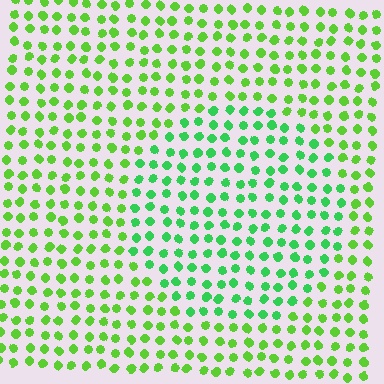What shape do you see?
I see a circle.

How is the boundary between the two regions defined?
The boundary is defined purely by a slight shift in hue (about 29 degrees). Spacing, size, and orientation are identical on both sides.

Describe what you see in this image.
The image is filled with small lime elements in a uniform arrangement. A circle-shaped region is visible where the elements are tinted to a slightly different hue, forming a subtle color boundary.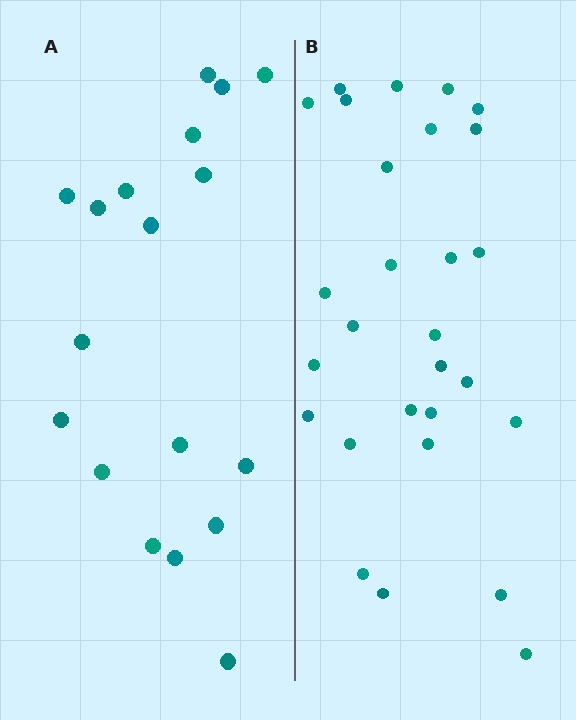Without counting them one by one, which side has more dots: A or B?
Region B (the right region) has more dots.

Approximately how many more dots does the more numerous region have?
Region B has roughly 10 or so more dots than region A.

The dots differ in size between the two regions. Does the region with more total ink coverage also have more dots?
No. Region A has more total ink coverage because its dots are larger, but region B actually contains more individual dots. Total area can be misleading — the number of items is what matters here.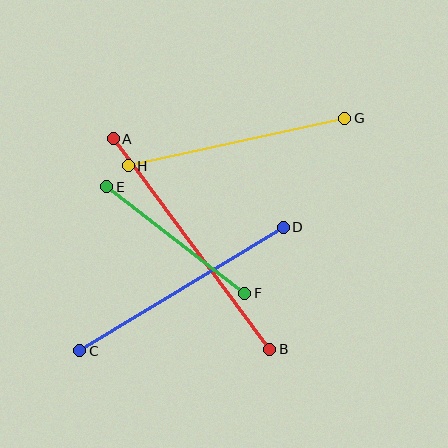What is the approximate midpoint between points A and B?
The midpoint is at approximately (191, 244) pixels.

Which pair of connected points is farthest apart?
Points A and B are farthest apart.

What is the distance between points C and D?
The distance is approximately 238 pixels.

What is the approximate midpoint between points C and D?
The midpoint is at approximately (181, 289) pixels.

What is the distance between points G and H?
The distance is approximately 222 pixels.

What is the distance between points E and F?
The distance is approximately 174 pixels.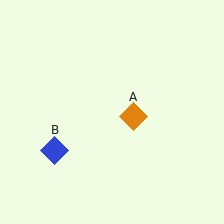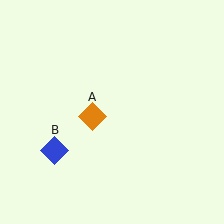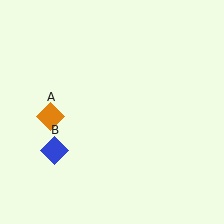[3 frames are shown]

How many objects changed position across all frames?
1 object changed position: orange diamond (object A).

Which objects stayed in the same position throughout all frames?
Blue diamond (object B) remained stationary.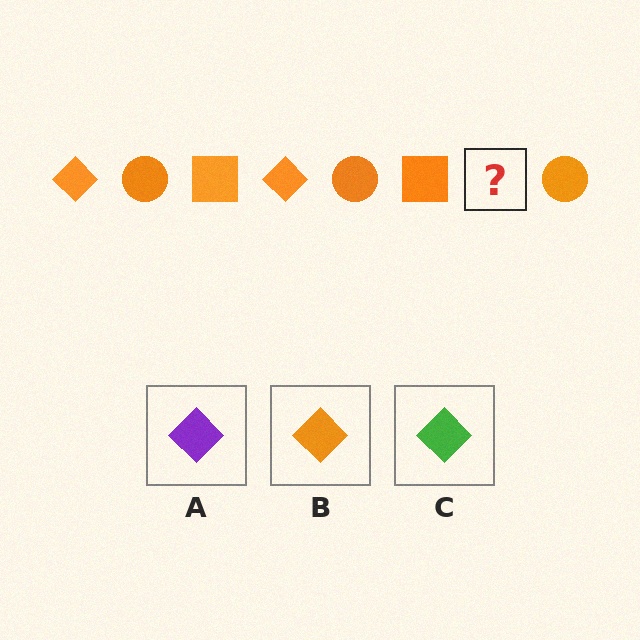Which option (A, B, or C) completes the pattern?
B.